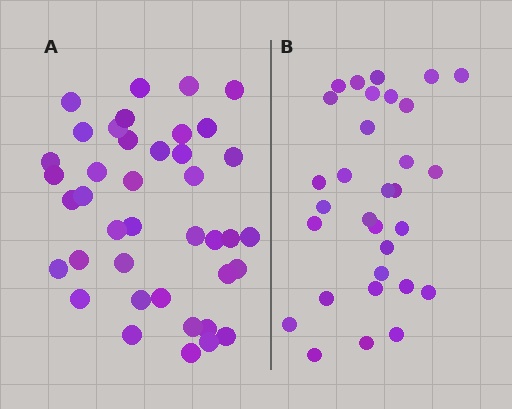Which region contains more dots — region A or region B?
Region A (the left region) has more dots.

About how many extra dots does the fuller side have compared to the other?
Region A has roughly 8 or so more dots than region B.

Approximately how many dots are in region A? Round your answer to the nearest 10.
About 40 dots.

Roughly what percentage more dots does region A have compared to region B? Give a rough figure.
About 30% more.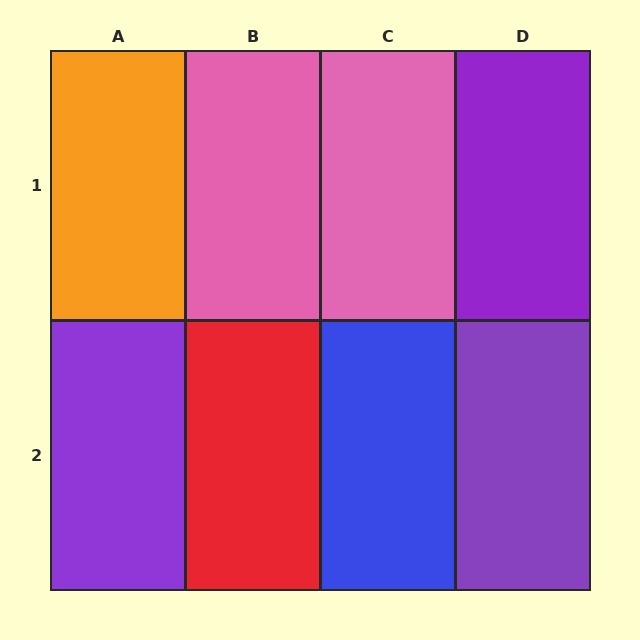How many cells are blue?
1 cell is blue.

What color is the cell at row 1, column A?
Orange.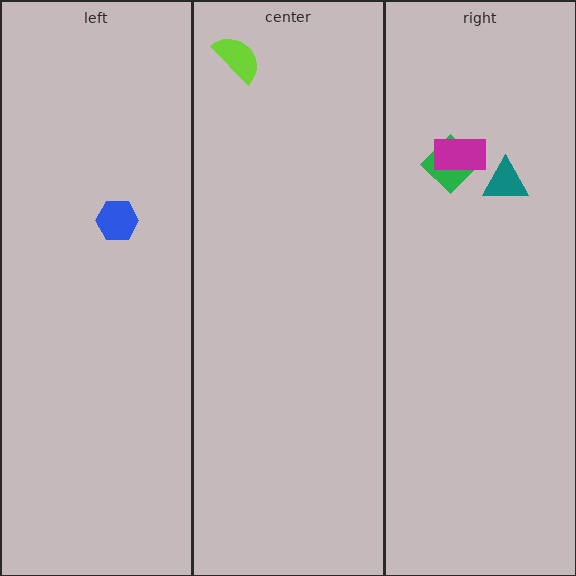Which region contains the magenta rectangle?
The right region.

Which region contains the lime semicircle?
The center region.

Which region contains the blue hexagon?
The left region.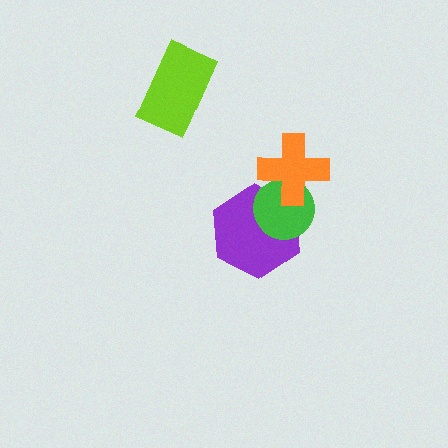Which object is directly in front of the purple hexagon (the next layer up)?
The green circle is directly in front of the purple hexagon.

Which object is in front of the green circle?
The orange cross is in front of the green circle.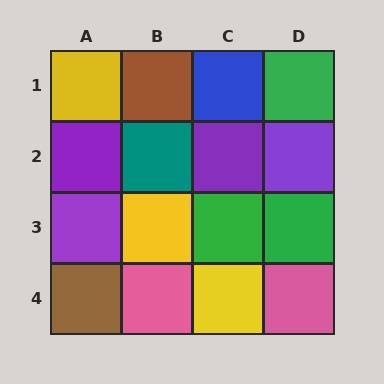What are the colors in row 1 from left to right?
Yellow, brown, blue, green.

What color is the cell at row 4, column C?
Yellow.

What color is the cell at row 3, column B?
Yellow.